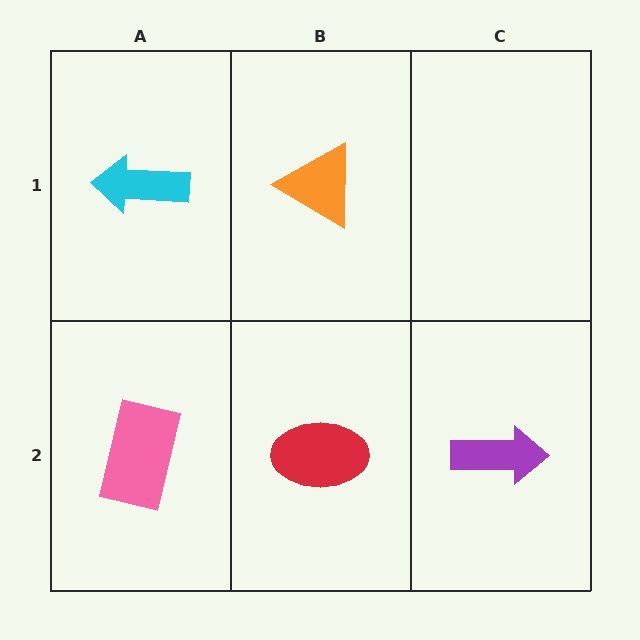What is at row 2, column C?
A purple arrow.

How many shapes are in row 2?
3 shapes.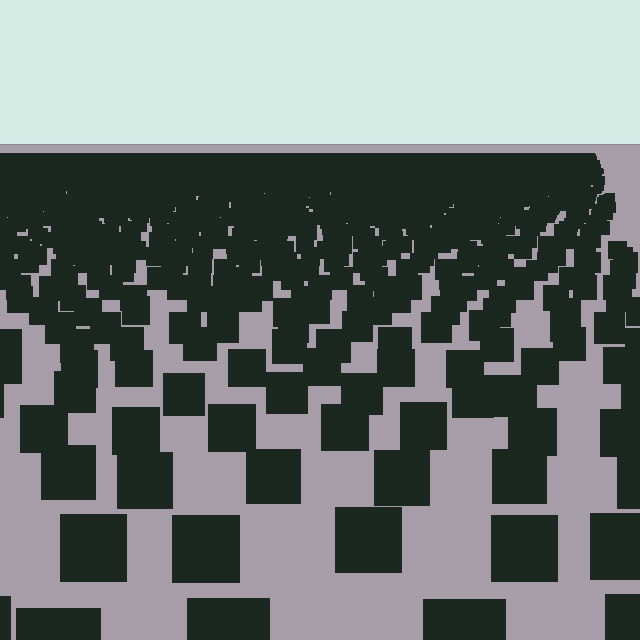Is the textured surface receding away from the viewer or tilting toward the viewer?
The surface is receding away from the viewer. Texture elements get smaller and denser toward the top.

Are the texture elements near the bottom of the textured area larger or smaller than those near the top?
Larger. Near the bottom, elements are closer to the viewer and appear at a bigger on-screen size.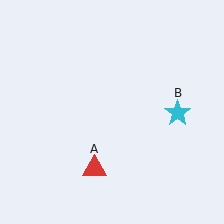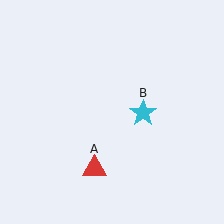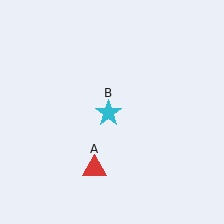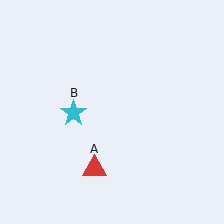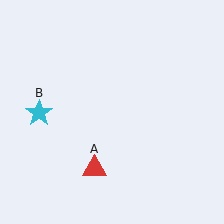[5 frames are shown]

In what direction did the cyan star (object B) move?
The cyan star (object B) moved left.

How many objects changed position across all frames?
1 object changed position: cyan star (object B).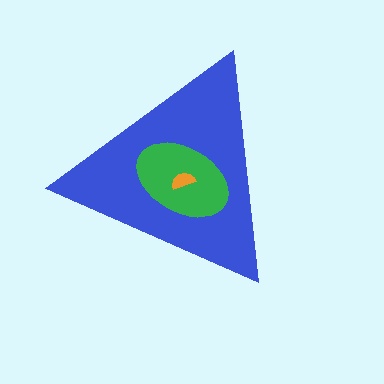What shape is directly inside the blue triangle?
The green ellipse.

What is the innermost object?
The orange semicircle.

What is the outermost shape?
The blue triangle.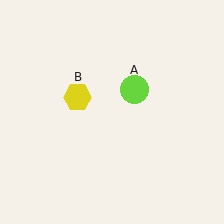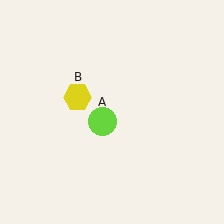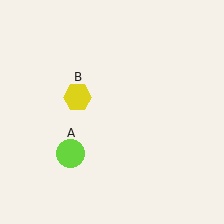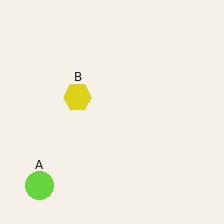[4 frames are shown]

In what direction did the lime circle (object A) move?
The lime circle (object A) moved down and to the left.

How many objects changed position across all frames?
1 object changed position: lime circle (object A).